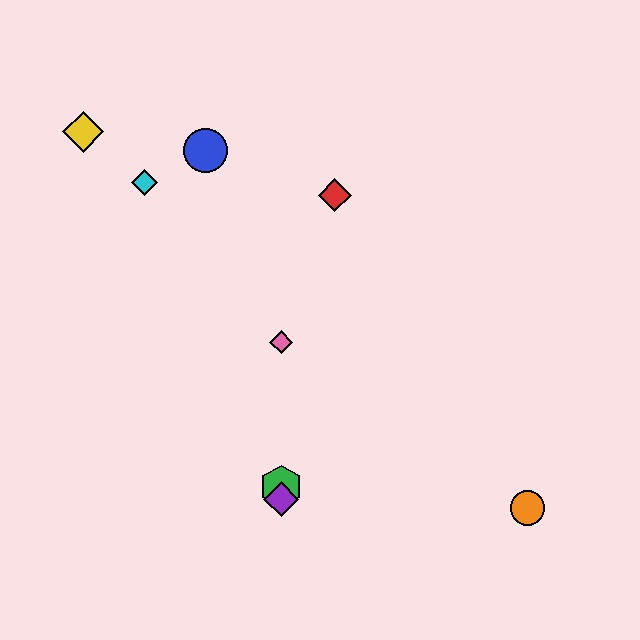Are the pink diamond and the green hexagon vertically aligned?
Yes, both are at x≈281.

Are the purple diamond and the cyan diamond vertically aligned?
No, the purple diamond is at x≈281 and the cyan diamond is at x≈144.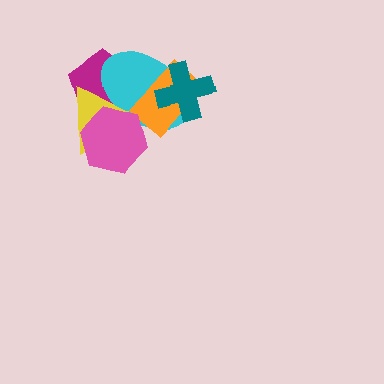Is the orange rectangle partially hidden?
Yes, it is partially covered by another shape.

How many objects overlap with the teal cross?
2 objects overlap with the teal cross.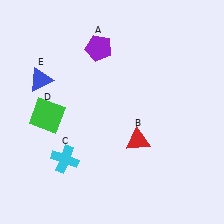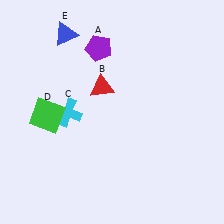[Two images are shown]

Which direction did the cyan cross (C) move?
The cyan cross (C) moved up.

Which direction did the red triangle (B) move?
The red triangle (B) moved up.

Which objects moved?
The objects that moved are: the red triangle (B), the cyan cross (C), the blue triangle (E).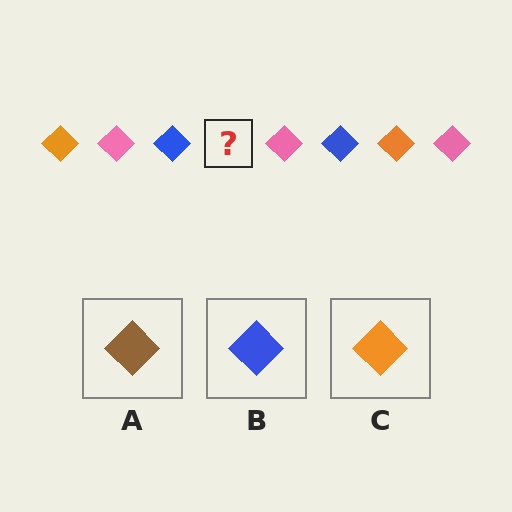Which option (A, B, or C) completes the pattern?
C.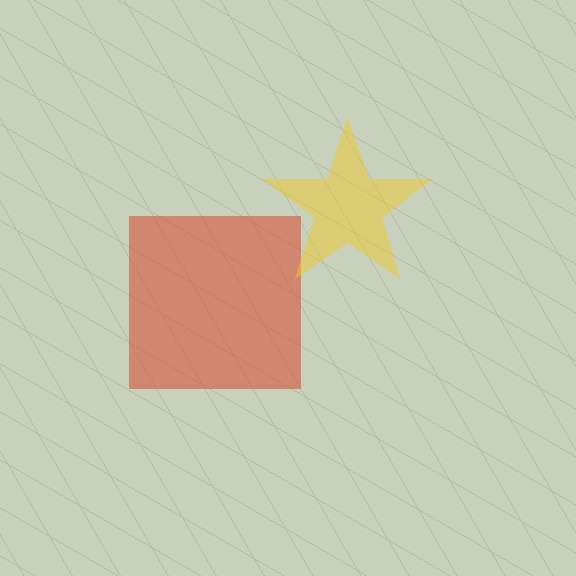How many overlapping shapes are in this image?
There are 2 overlapping shapes in the image.